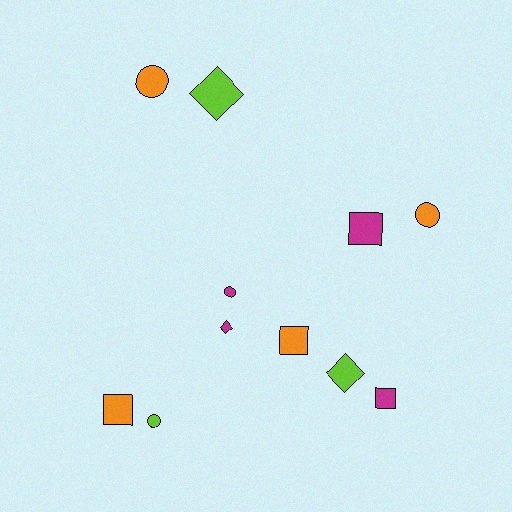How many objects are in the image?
There are 11 objects.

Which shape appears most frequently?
Square, with 4 objects.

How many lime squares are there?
There are no lime squares.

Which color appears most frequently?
Magenta, with 4 objects.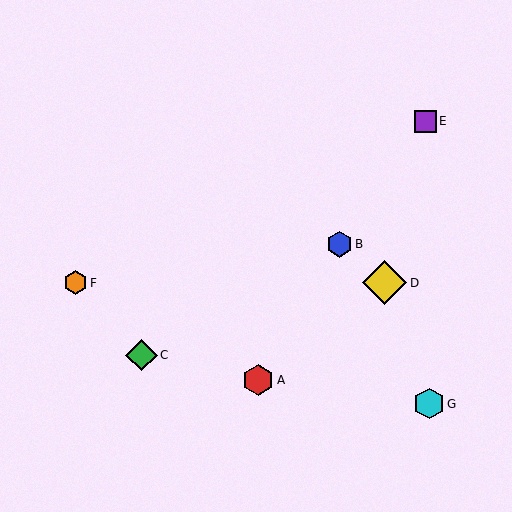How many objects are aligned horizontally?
2 objects (D, F) are aligned horizontally.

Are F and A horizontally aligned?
No, F is at y≈283 and A is at y≈380.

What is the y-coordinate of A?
Object A is at y≈380.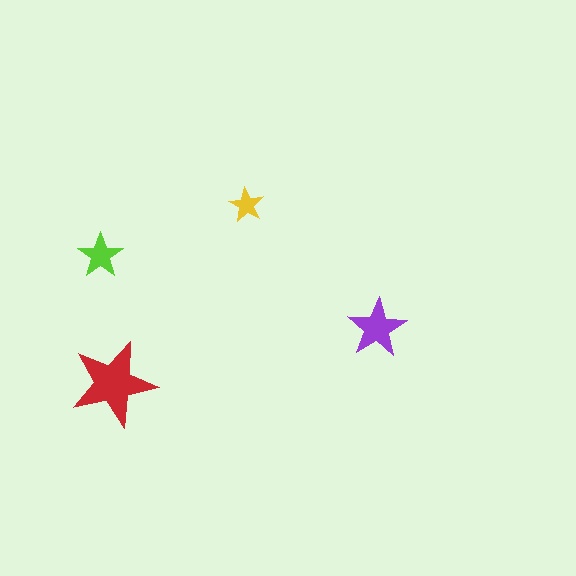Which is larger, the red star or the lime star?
The red one.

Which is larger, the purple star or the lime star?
The purple one.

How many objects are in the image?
There are 4 objects in the image.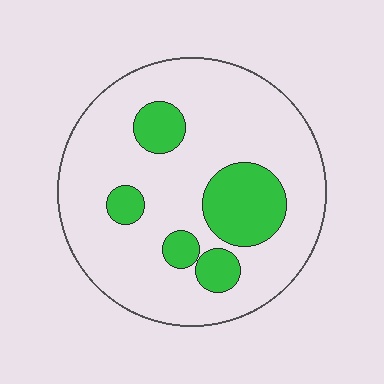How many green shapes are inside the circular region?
5.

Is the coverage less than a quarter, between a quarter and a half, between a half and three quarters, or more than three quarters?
Less than a quarter.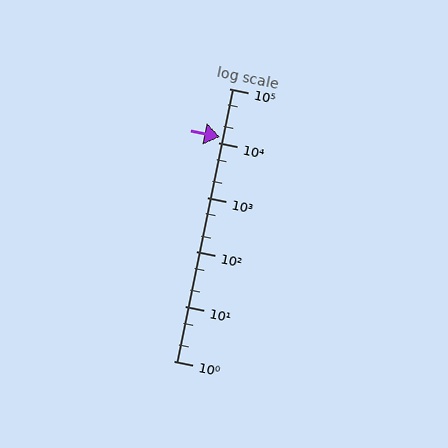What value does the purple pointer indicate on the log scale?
The pointer indicates approximately 13000.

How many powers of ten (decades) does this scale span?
The scale spans 5 decades, from 1 to 100000.